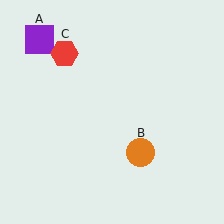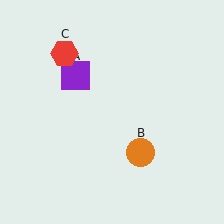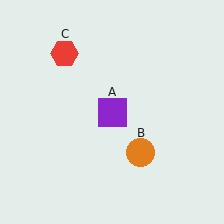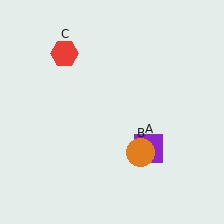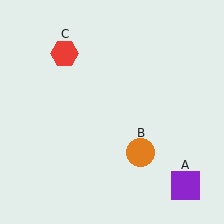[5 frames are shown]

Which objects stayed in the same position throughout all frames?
Orange circle (object B) and red hexagon (object C) remained stationary.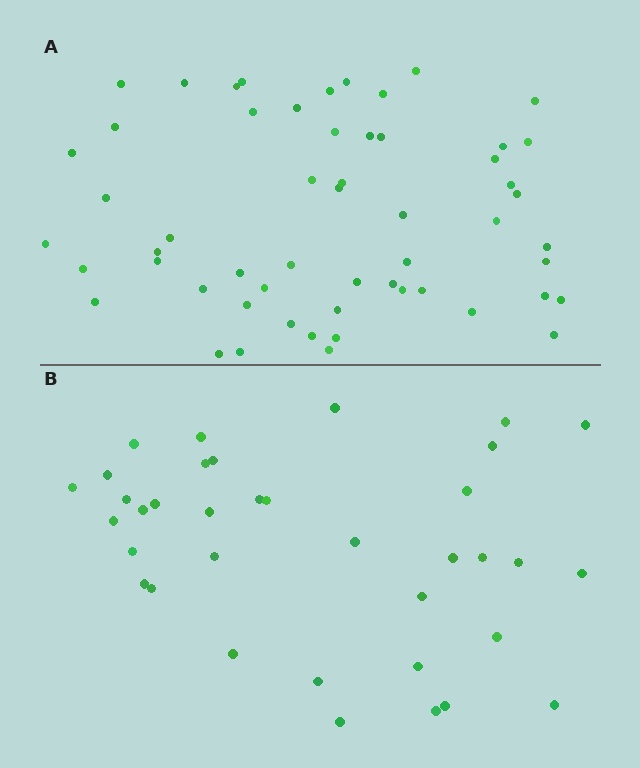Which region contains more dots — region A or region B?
Region A (the top region) has more dots.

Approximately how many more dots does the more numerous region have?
Region A has approximately 20 more dots than region B.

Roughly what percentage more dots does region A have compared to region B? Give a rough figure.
About 55% more.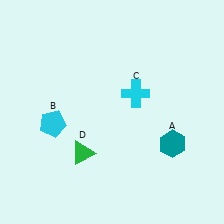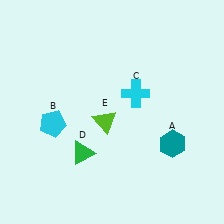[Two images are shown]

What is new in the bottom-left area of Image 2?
A lime triangle (E) was added in the bottom-left area of Image 2.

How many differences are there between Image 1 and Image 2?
There is 1 difference between the two images.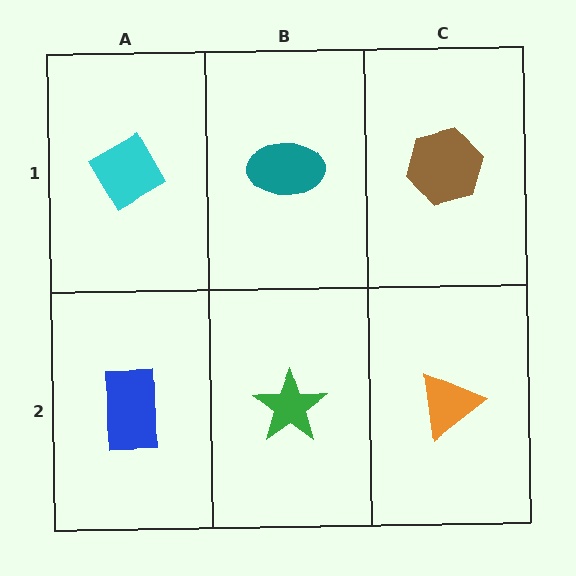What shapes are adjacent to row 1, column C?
An orange triangle (row 2, column C), a teal ellipse (row 1, column B).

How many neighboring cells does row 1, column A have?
2.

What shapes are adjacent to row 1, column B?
A green star (row 2, column B), a cyan diamond (row 1, column A), a brown hexagon (row 1, column C).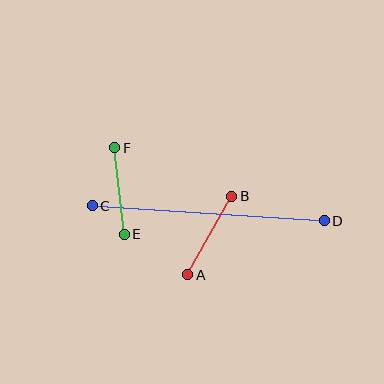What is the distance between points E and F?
The distance is approximately 87 pixels.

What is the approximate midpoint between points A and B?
The midpoint is at approximately (210, 235) pixels.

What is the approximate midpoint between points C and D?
The midpoint is at approximately (208, 213) pixels.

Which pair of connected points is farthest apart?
Points C and D are farthest apart.